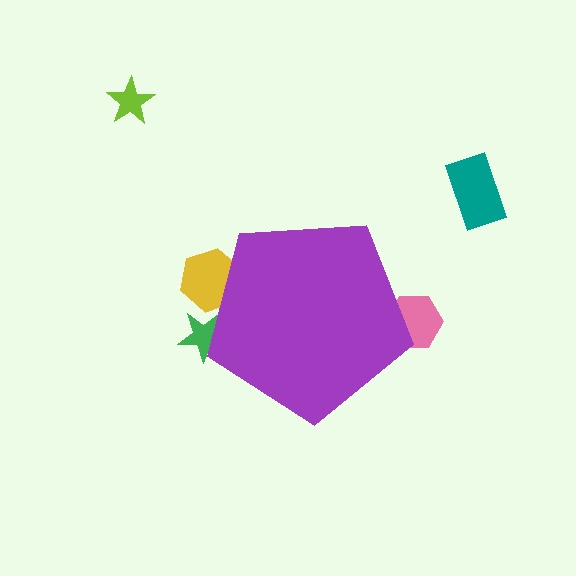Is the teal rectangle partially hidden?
No, the teal rectangle is fully visible.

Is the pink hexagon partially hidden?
Yes, the pink hexagon is partially hidden behind the purple pentagon.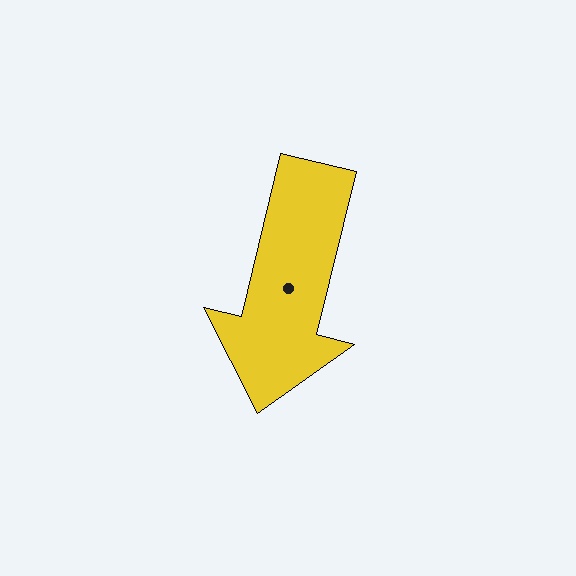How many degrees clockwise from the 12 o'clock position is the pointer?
Approximately 194 degrees.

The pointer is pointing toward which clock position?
Roughly 6 o'clock.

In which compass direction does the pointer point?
South.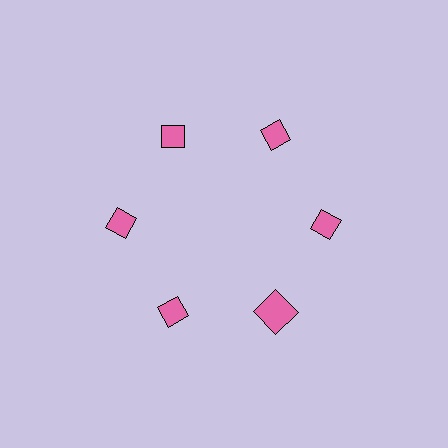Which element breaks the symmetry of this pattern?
The pink square at roughly the 5 o'clock position breaks the symmetry. All other shapes are pink diamonds.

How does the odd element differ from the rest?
It has a different shape: square instead of diamond.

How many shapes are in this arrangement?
There are 6 shapes arranged in a ring pattern.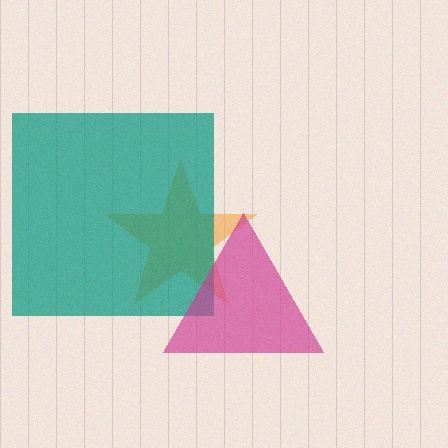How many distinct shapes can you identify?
There are 3 distinct shapes: an orange star, a teal square, a magenta triangle.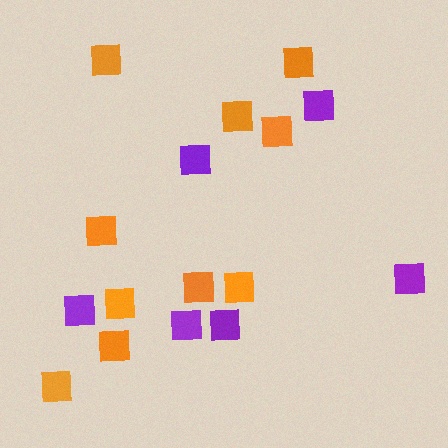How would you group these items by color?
There are 2 groups: one group of orange squares (10) and one group of purple squares (6).